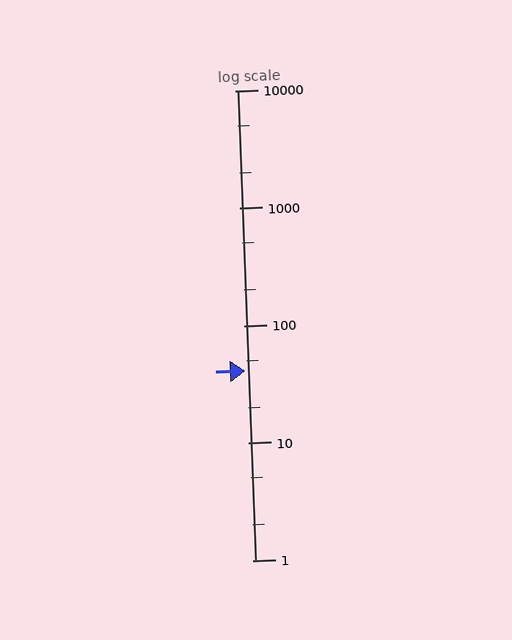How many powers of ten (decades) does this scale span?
The scale spans 4 decades, from 1 to 10000.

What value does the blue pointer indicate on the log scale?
The pointer indicates approximately 41.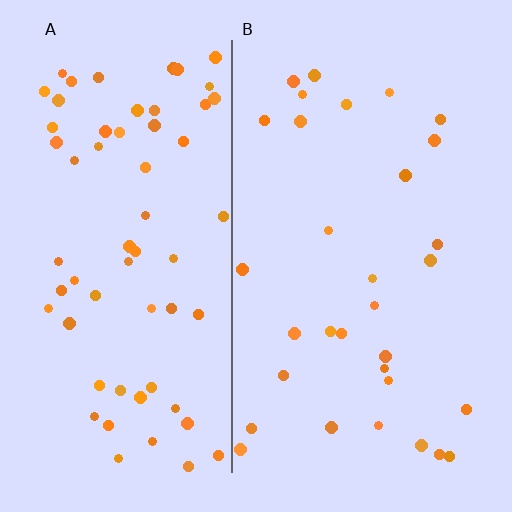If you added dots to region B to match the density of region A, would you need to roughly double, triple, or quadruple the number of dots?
Approximately double.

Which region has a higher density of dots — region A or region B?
A (the left).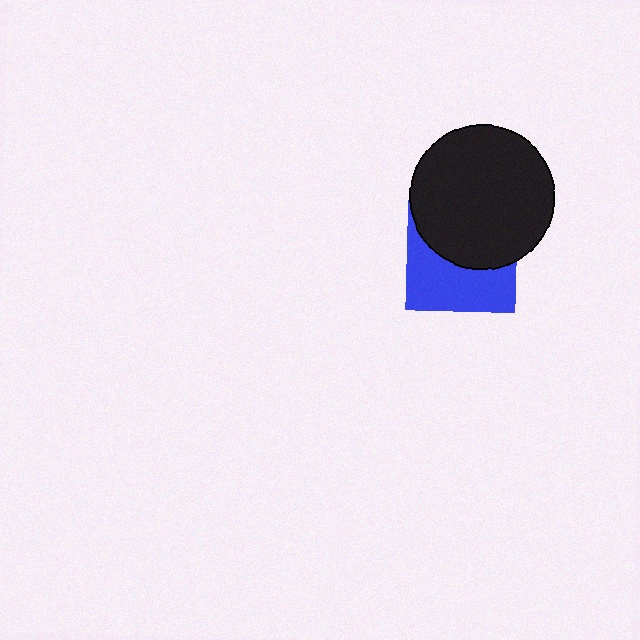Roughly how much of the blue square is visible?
About half of it is visible (roughly 48%).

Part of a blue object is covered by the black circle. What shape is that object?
It is a square.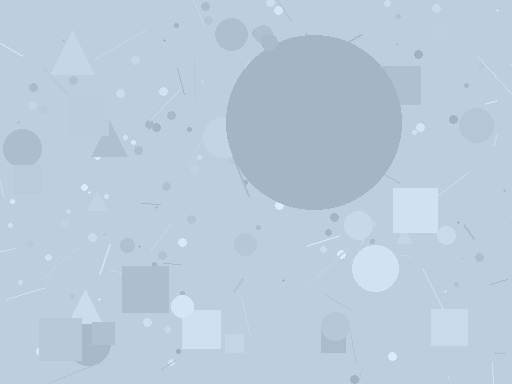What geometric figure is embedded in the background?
A circle is embedded in the background.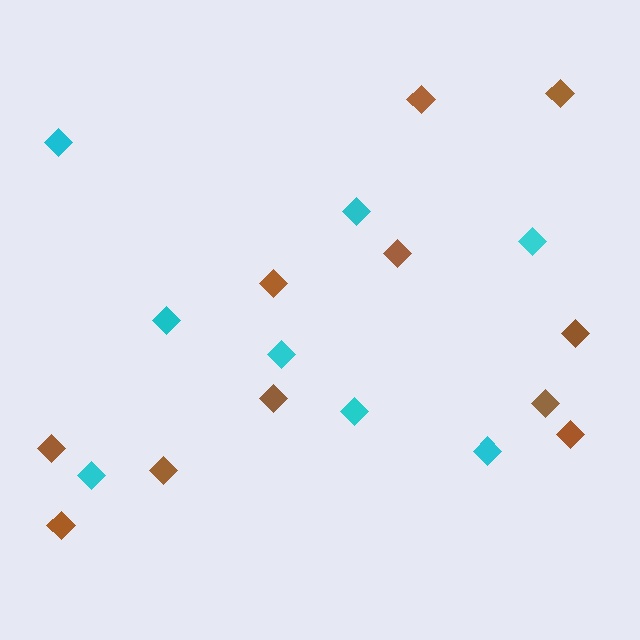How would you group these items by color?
There are 2 groups: one group of brown diamonds (11) and one group of cyan diamonds (8).